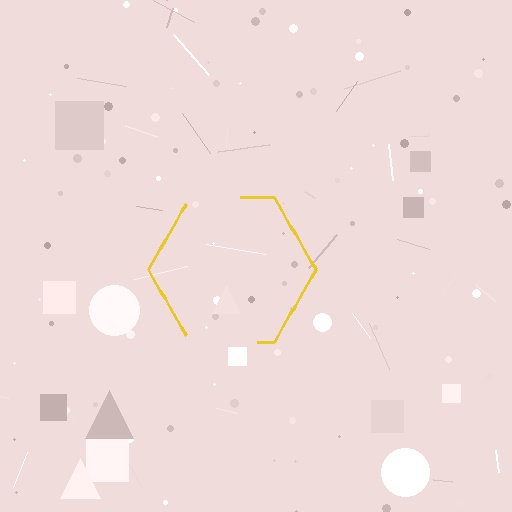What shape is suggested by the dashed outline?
The dashed outline suggests a hexagon.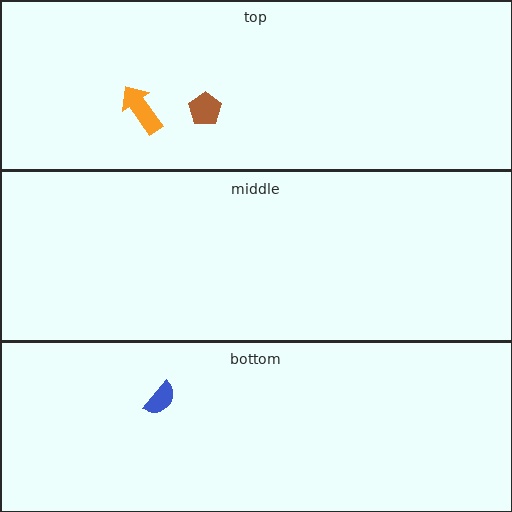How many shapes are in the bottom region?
1.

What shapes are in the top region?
The brown pentagon, the orange arrow.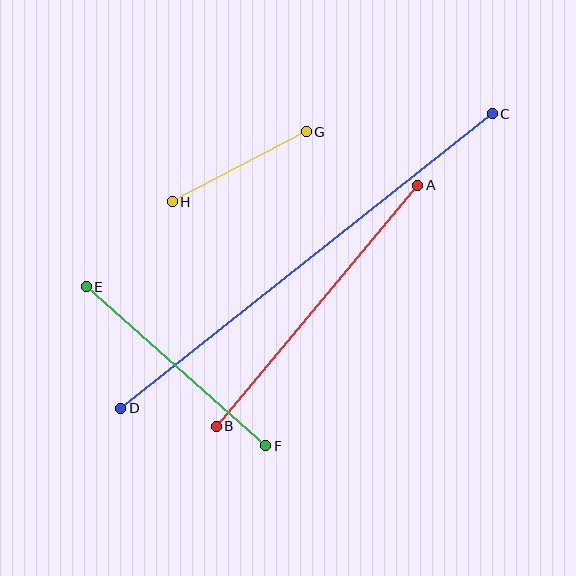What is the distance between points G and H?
The distance is approximately 151 pixels.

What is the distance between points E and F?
The distance is approximately 240 pixels.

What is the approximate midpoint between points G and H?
The midpoint is at approximately (239, 167) pixels.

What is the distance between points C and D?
The distance is approximately 474 pixels.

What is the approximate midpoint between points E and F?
The midpoint is at approximately (176, 366) pixels.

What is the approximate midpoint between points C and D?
The midpoint is at approximately (306, 261) pixels.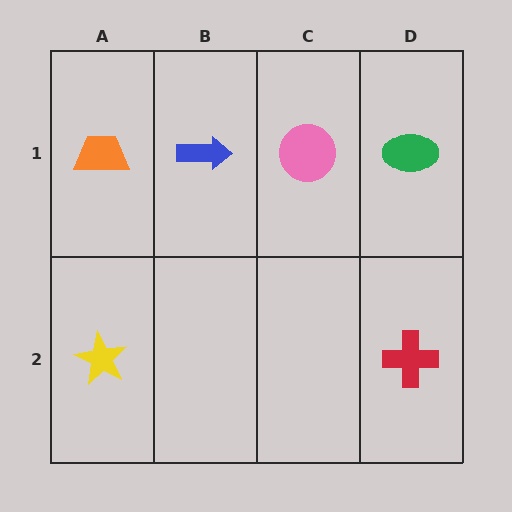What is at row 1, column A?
An orange trapezoid.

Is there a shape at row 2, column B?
No, that cell is empty.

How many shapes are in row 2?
2 shapes.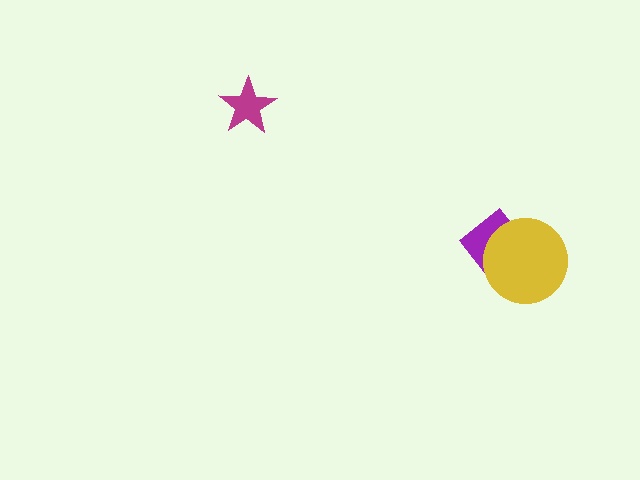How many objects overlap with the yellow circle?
1 object overlaps with the yellow circle.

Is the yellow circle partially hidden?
No, no other shape covers it.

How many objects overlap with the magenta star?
0 objects overlap with the magenta star.